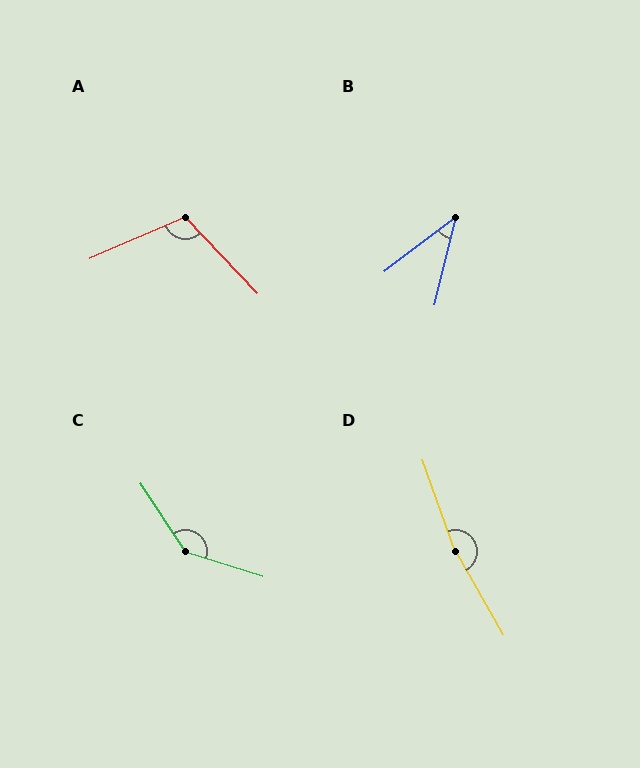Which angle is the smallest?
B, at approximately 39 degrees.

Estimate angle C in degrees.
Approximately 141 degrees.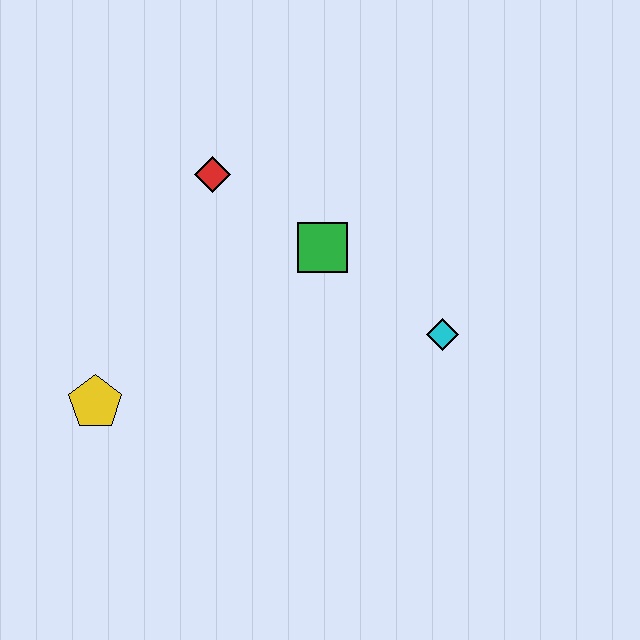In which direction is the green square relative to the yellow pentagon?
The green square is to the right of the yellow pentagon.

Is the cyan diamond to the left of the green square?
No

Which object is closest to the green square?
The red diamond is closest to the green square.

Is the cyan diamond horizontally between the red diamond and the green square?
No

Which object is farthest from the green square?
The yellow pentagon is farthest from the green square.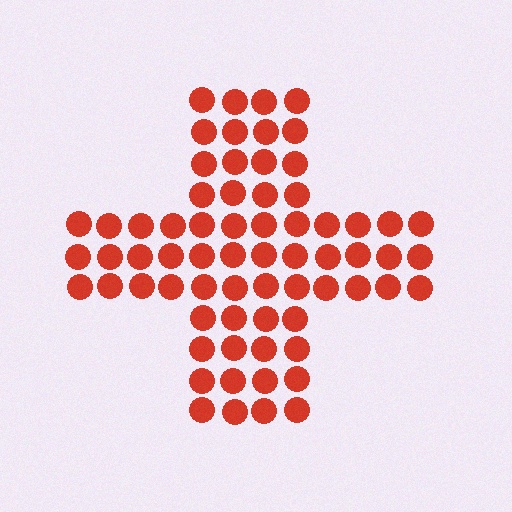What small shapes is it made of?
It is made of small circles.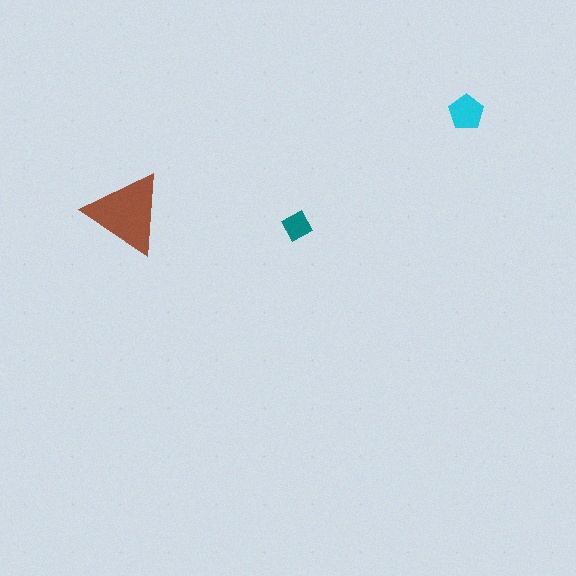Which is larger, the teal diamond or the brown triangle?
The brown triangle.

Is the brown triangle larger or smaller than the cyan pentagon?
Larger.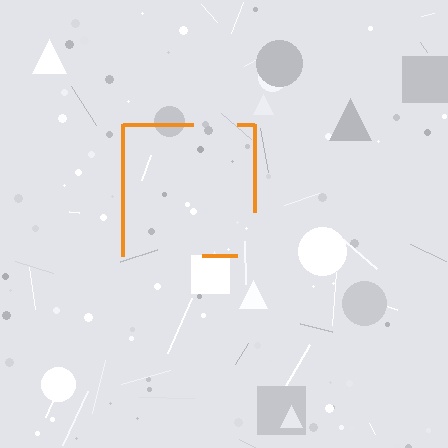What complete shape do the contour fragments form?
The contour fragments form a square.